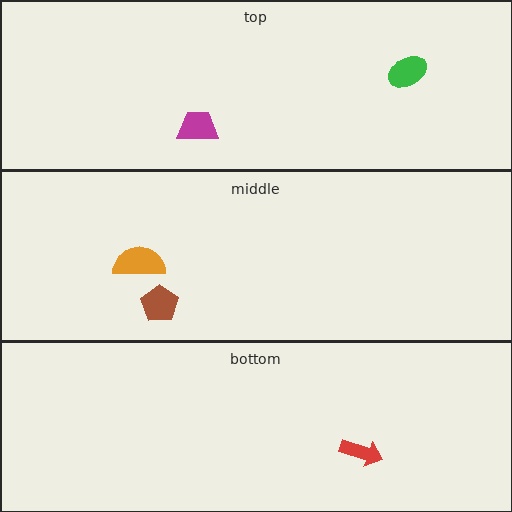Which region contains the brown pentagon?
The middle region.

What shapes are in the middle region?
The orange semicircle, the brown pentagon.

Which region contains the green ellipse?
The top region.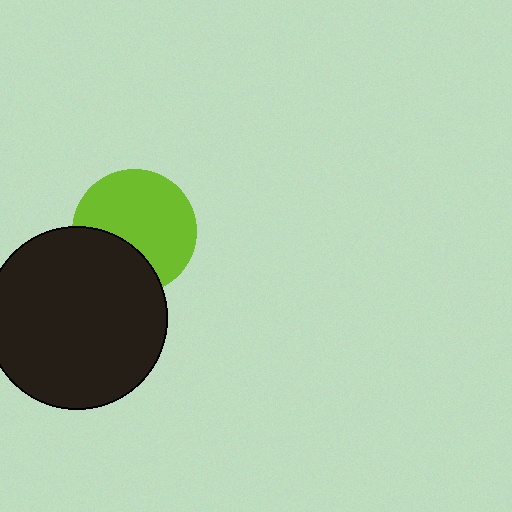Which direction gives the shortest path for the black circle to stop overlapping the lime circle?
Moving down gives the shortest separation.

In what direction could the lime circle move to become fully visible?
The lime circle could move up. That would shift it out from behind the black circle entirely.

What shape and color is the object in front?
The object in front is a black circle.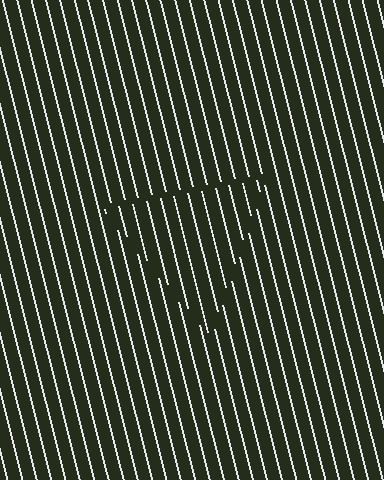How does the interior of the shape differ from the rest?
The interior of the shape contains the same grating, shifted by half a period — the contour is defined by the phase discontinuity where line-ends from the inner and outer gratings abut.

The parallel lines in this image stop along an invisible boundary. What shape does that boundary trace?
An illusory triangle. The interior of the shape contains the same grating, shifted by half a period — the contour is defined by the phase discontinuity where line-ends from the inner and outer gratings abut.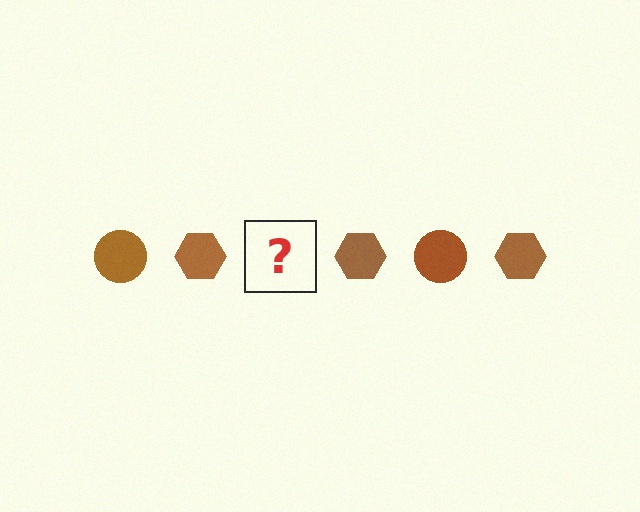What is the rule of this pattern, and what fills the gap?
The rule is that the pattern cycles through circle, hexagon shapes in brown. The gap should be filled with a brown circle.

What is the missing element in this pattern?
The missing element is a brown circle.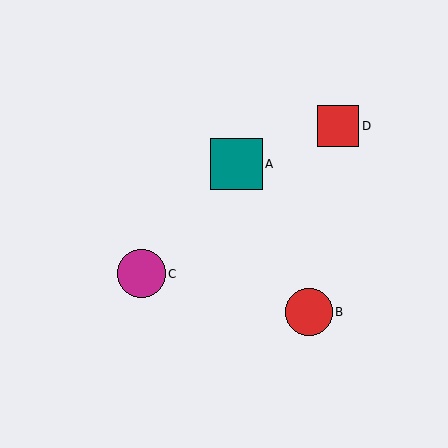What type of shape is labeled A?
Shape A is a teal square.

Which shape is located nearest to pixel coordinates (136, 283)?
The magenta circle (labeled C) at (141, 274) is nearest to that location.